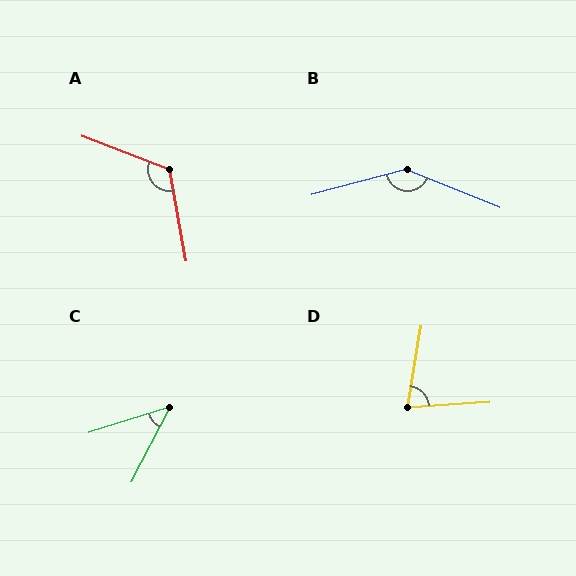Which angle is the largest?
B, at approximately 143 degrees.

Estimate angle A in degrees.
Approximately 121 degrees.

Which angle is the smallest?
C, at approximately 45 degrees.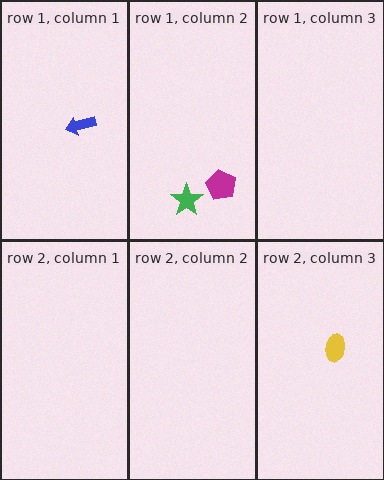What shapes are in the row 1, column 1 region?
The blue arrow.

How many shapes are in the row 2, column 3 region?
1.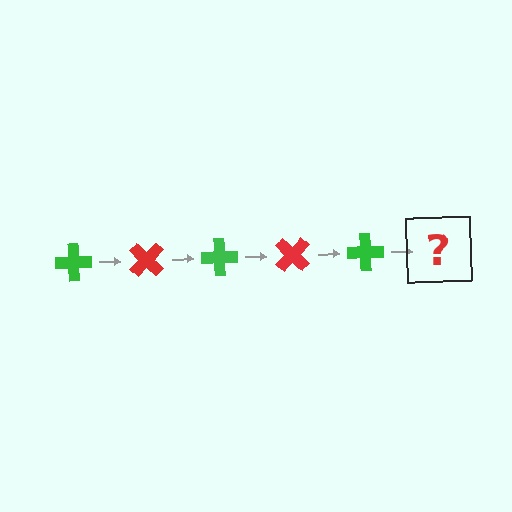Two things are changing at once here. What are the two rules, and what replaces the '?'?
The two rules are that it rotates 45 degrees each step and the color cycles through green and red. The '?' should be a red cross, rotated 225 degrees from the start.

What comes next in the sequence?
The next element should be a red cross, rotated 225 degrees from the start.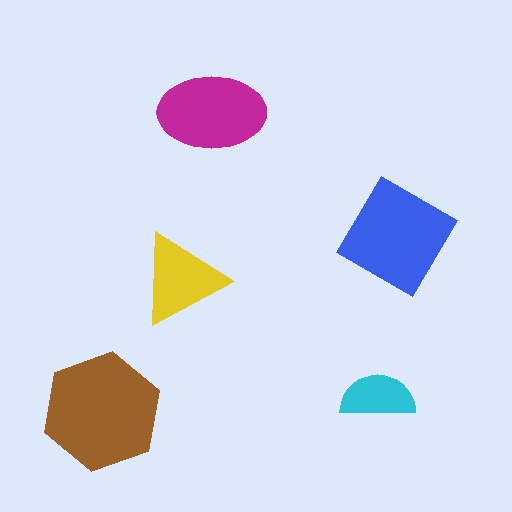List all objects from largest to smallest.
The brown hexagon, the blue diamond, the magenta ellipse, the yellow triangle, the cyan semicircle.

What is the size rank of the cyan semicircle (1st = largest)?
5th.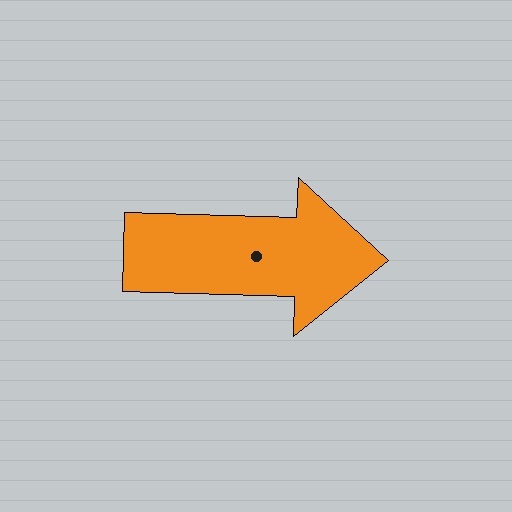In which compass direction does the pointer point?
East.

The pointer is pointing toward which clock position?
Roughly 3 o'clock.